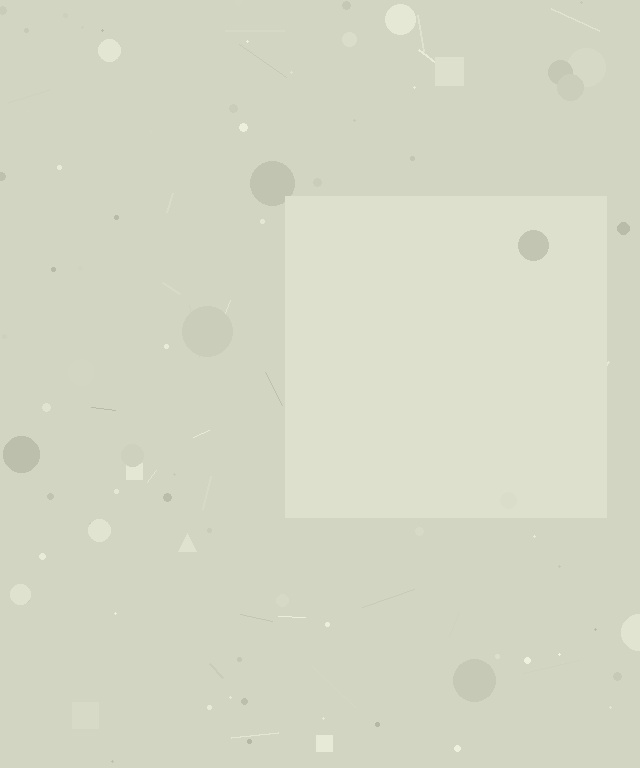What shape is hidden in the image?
A square is hidden in the image.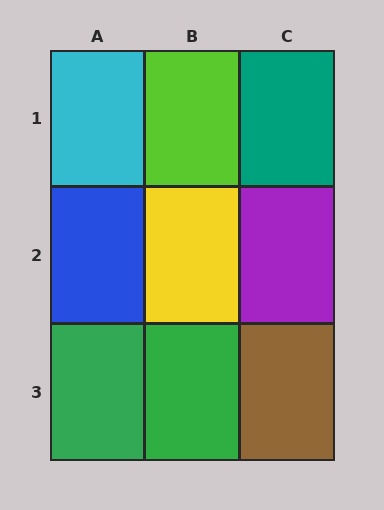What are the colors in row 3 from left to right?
Green, green, brown.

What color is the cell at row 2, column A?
Blue.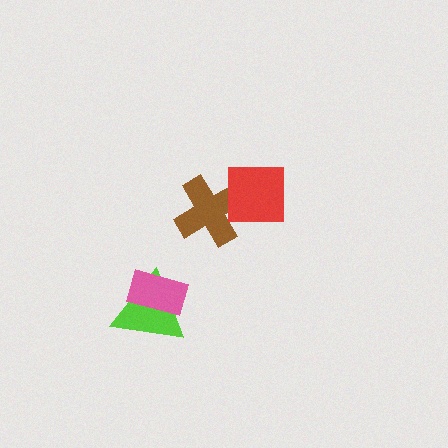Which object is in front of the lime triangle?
The pink rectangle is in front of the lime triangle.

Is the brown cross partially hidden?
Yes, it is partially covered by another shape.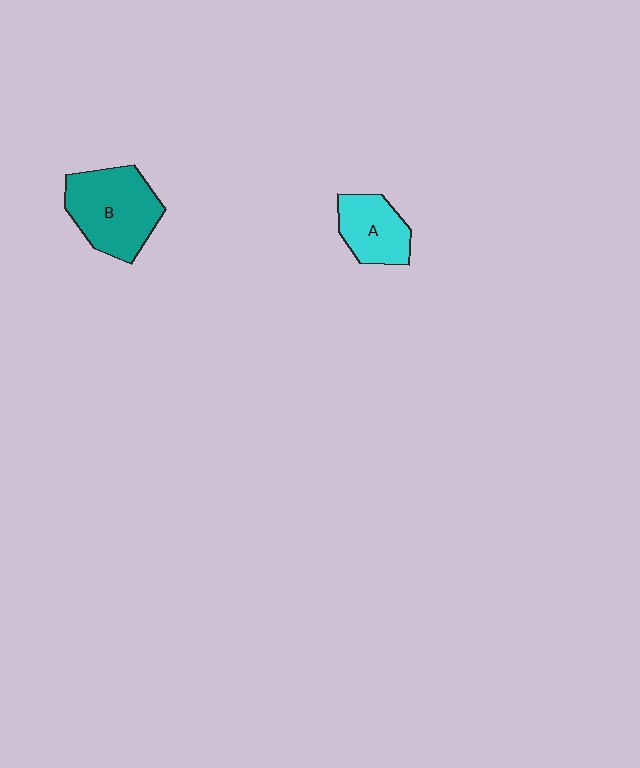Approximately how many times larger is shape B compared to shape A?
Approximately 1.6 times.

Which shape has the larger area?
Shape B (teal).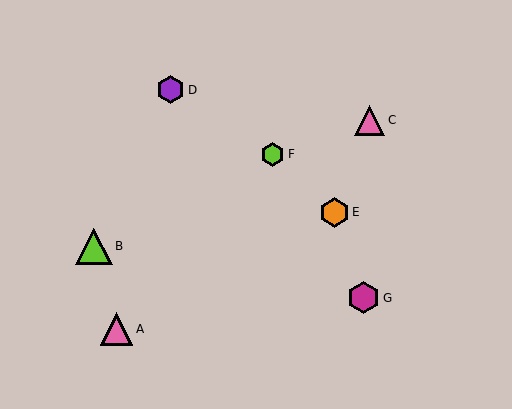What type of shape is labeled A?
Shape A is a pink triangle.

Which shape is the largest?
The lime triangle (labeled B) is the largest.